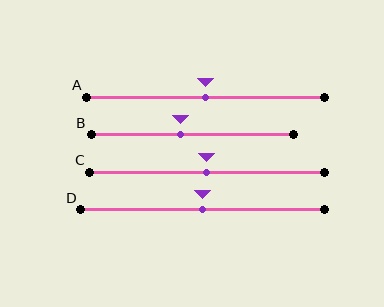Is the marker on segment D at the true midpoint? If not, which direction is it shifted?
Yes, the marker on segment D is at the true midpoint.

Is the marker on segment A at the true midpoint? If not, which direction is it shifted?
Yes, the marker on segment A is at the true midpoint.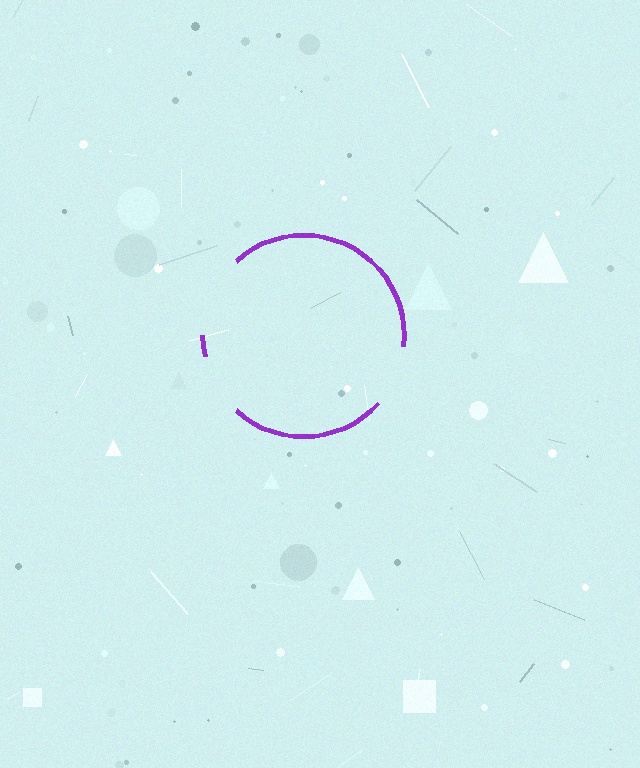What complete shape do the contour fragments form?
The contour fragments form a circle.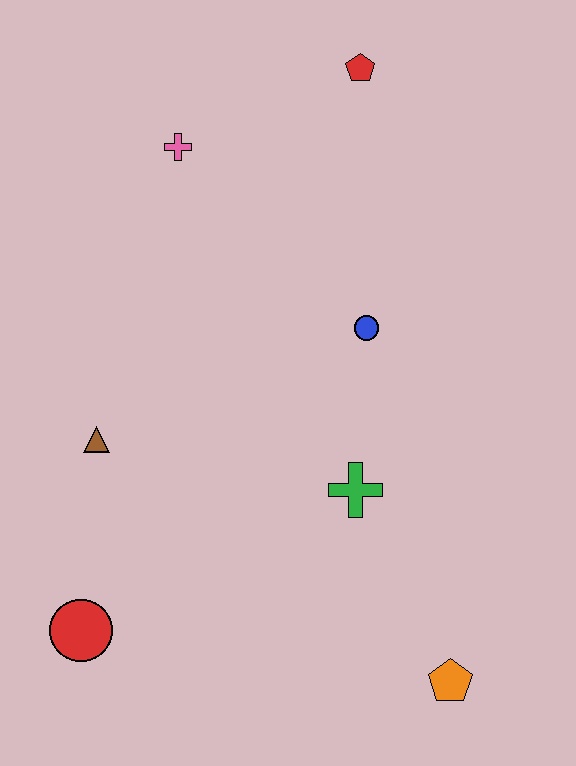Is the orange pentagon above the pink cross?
No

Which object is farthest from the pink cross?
The orange pentagon is farthest from the pink cross.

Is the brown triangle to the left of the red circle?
No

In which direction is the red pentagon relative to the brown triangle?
The red pentagon is above the brown triangle.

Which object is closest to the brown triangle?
The red circle is closest to the brown triangle.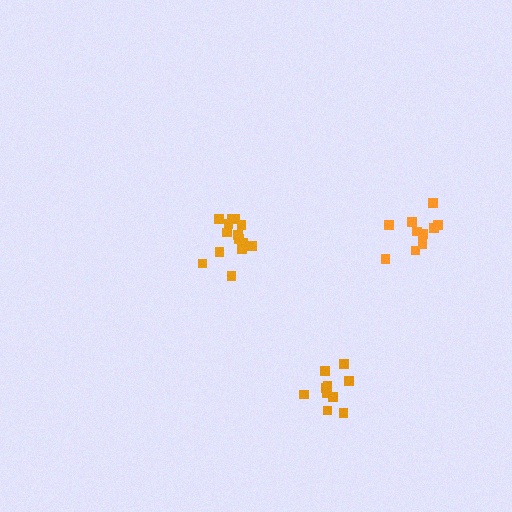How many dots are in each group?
Group 1: 10 dots, Group 2: 14 dots, Group 3: 10 dots (34 total).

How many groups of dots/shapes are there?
There are 3 groups.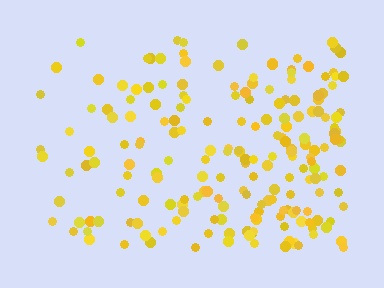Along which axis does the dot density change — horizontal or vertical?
Horizontal.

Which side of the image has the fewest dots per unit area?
The left.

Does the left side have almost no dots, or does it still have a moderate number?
Still a moderate number, just noticeably fewer than the right.